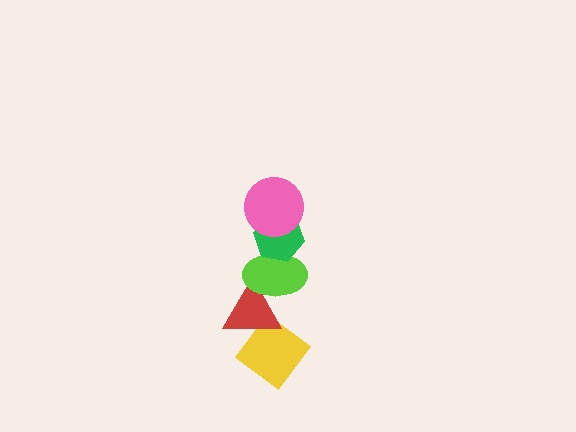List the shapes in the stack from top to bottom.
From top to bottom: the pink circle, the green hexagon, the lime ellipse, the red triangle, the yellow diamond.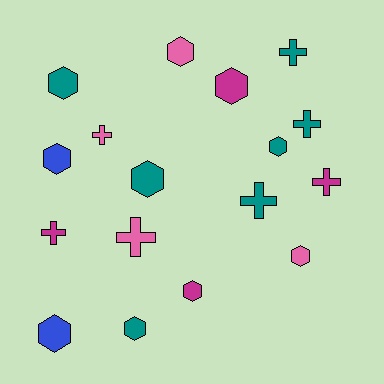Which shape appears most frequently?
Hexagon, with 10 objects.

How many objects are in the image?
There are 17 objects.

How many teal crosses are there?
There are 3 teal crosses.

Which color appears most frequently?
Teal, with 7 objects.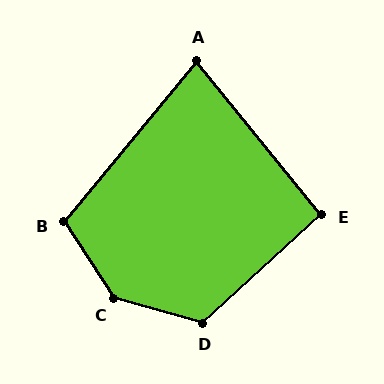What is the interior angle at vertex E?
Approximately 93 degrees (approximately right).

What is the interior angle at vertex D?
Approximately 122 degrees (obtuse).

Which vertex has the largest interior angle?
C, at approximately 139 degrees.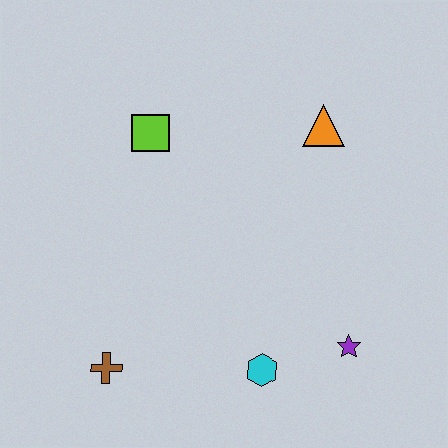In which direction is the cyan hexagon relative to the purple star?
The cyan hexagon is to the left of the purple star.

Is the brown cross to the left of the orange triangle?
Yes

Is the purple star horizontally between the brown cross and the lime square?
No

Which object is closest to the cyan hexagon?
The purple star is closest to the cyan hexagon.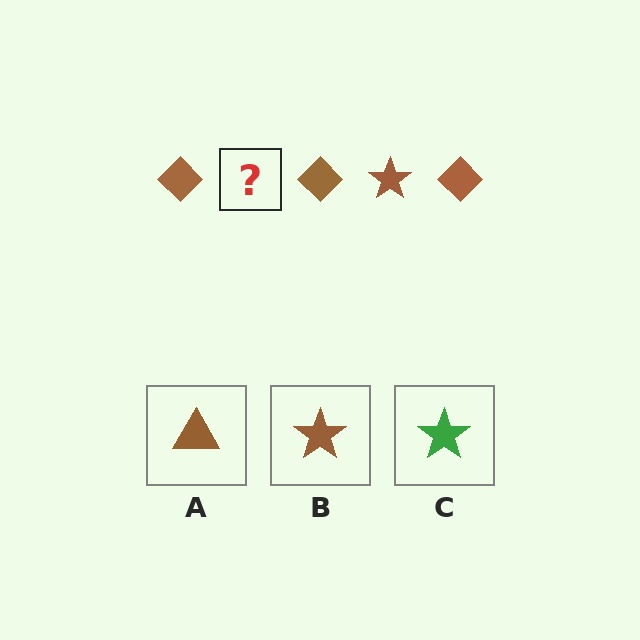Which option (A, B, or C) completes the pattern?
B.